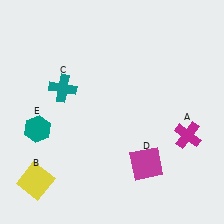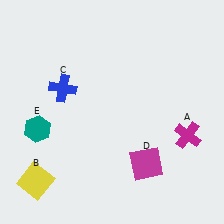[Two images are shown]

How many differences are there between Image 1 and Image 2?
There is 1 difference between the two images.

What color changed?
The cross (C) changed from teal in Image 1 to blue in Image 2.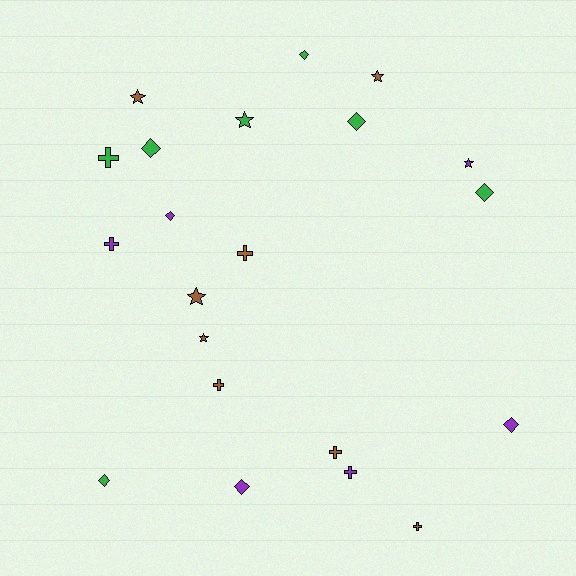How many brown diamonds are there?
There are no brown diamonds.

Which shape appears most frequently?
Diamond, with 8 objects.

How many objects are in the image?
There are 21 objects.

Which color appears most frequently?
Brown, with 8 objects.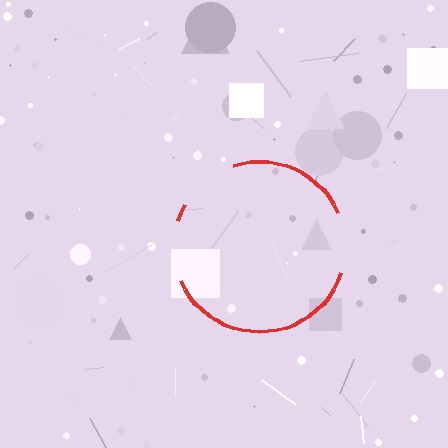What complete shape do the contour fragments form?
The contour fragments form a circle.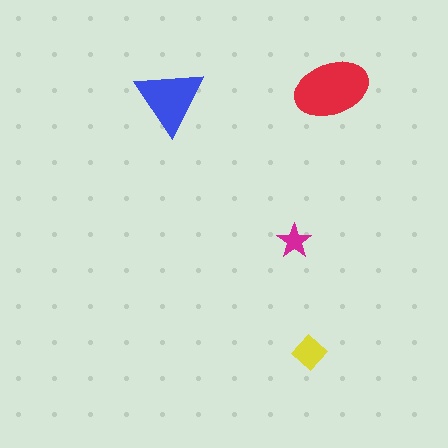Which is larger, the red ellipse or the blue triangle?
The red ellipse.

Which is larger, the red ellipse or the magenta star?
The red ellipse.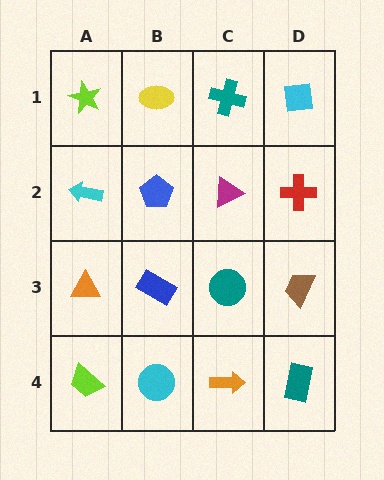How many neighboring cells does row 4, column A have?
2.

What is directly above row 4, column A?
An orange triangle.